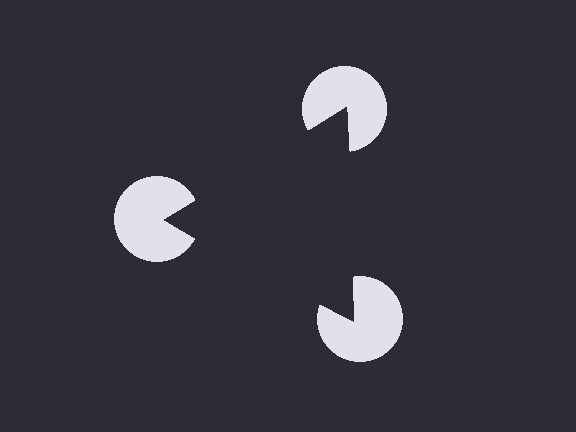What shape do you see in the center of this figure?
An illusory triangle — its edges are inferred from the aligned wedge cuts in the pac-man discs, not physically drawn.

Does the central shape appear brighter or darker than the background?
It typically appears slightly darker than the background, even though no actual brightness change is drawn.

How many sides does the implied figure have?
3 sides.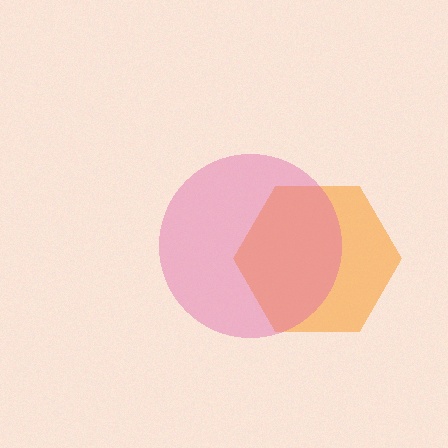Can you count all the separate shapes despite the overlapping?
Yes, there are 2 separate shapes.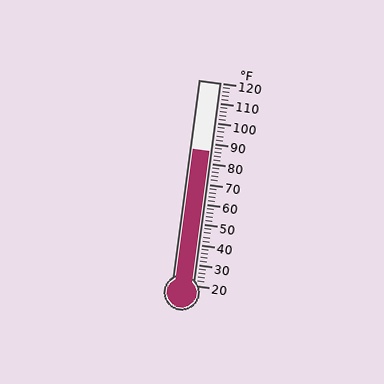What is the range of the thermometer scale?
The thermometer scale ranges from 20°F to 120°F.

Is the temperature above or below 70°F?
The temperature is above 70°F.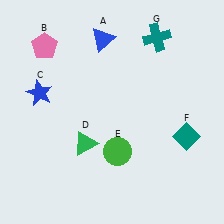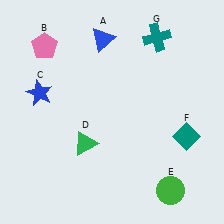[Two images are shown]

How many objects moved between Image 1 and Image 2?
1 object moved between the two images.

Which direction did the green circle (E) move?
The green circle (E) moved right.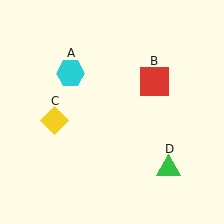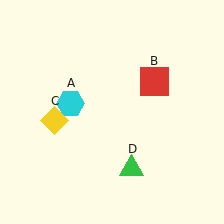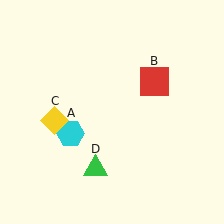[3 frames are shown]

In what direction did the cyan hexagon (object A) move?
The cyan hexagon (object A) moved down.